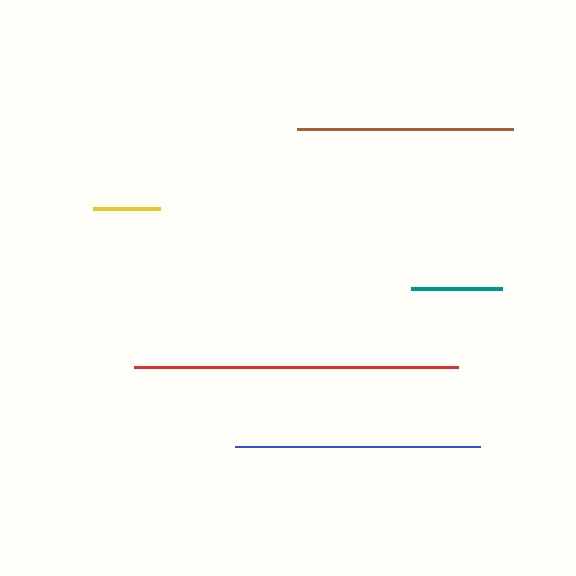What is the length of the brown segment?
The brown segment is approximately 216 pixels long.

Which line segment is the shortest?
The yellow line is the shortest at approximately 67 pixels.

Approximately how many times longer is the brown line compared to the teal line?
The brown line is approximately 2.4 times the length of the teal line.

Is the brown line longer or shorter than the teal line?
The brown line is longer than the teal line.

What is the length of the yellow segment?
The yellow segment is approximately 67 pixels long.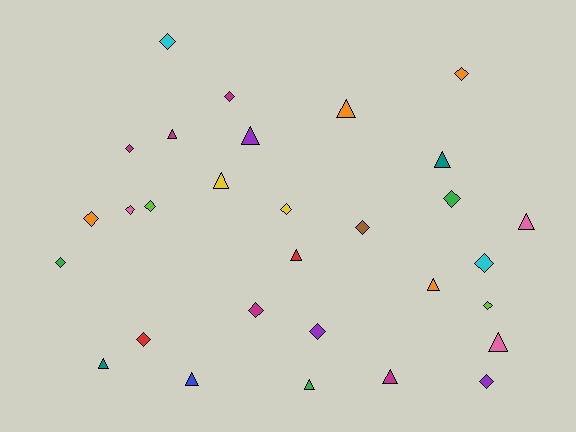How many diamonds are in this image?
There are 17 diamonds.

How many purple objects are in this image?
There are 3 purple objects.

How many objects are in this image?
There are 30 objects.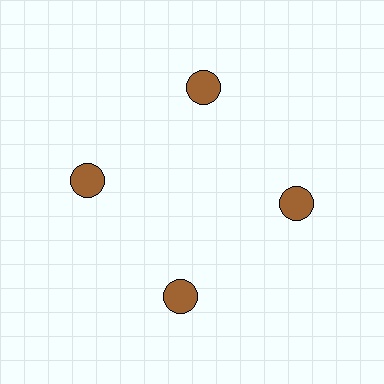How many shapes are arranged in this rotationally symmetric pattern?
There are 4 shapes, arranged in 4 groups of 1.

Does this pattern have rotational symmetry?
Yes, this pattern has 4-fold rotational symmetry. It looks the same after rotating 90 degrees around the center.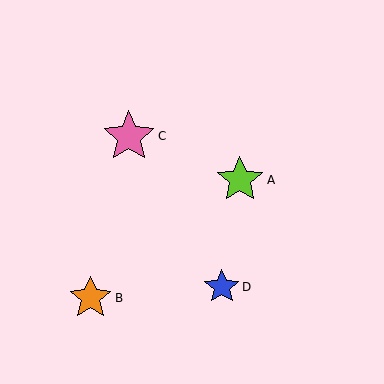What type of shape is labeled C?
Shape C is a pink star.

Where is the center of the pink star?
The center of the pink star is at (129, 136).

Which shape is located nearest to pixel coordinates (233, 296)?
The blue star (labeled D) at (222, 287) is nearest to that location.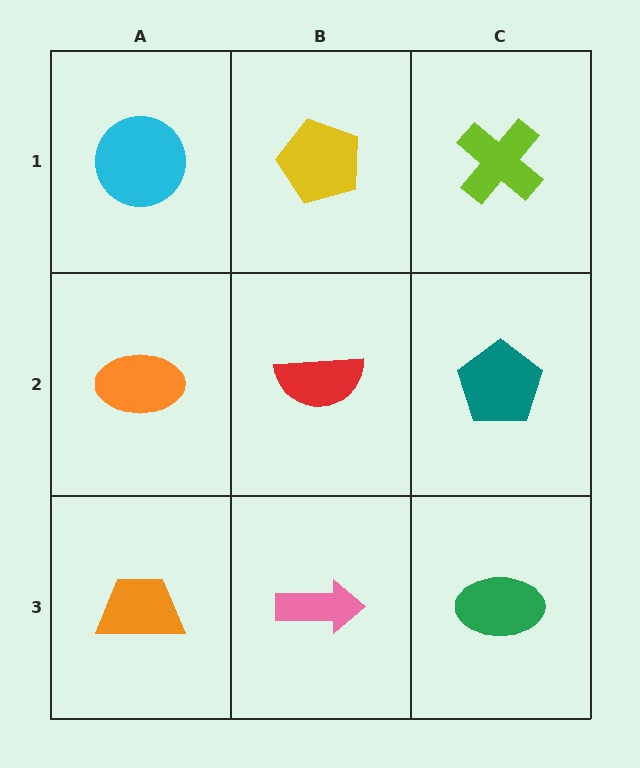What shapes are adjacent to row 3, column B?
A red semicircle (row 2, column B), an orange trapezoid (row 3, column A), a green ellipse (row 3, column C).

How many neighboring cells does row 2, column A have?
3.